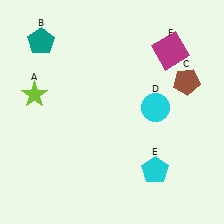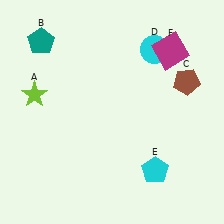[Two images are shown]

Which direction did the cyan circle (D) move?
The cyan circle (D) moved up.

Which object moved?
The cyan circle (D) moved up.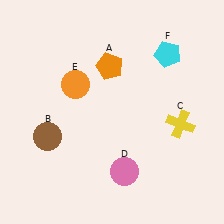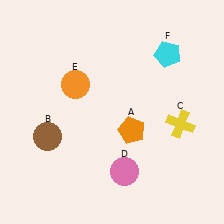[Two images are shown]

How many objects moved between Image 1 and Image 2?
1 object moved between the two images.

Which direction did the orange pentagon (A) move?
The orange pentagon (A) moved down.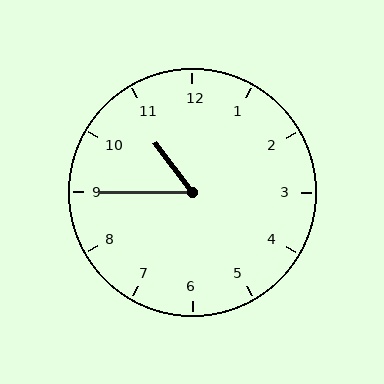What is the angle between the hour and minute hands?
Approximately 52 degrees.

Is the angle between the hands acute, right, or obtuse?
It is acute.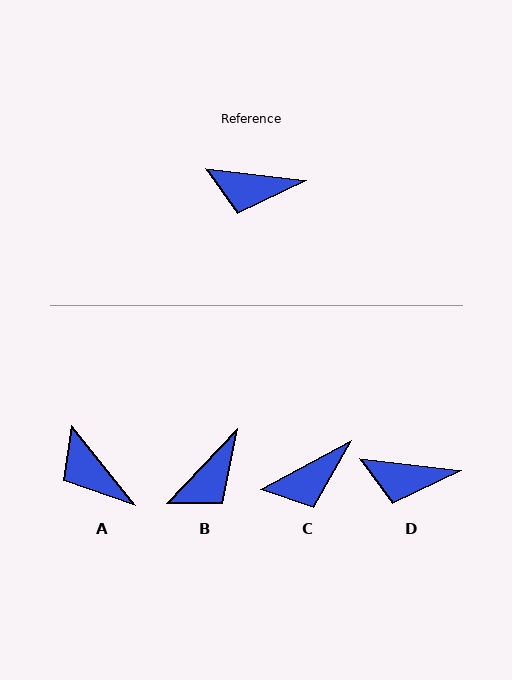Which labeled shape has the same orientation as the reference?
D.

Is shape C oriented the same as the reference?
No, it is off by about 35 degrees.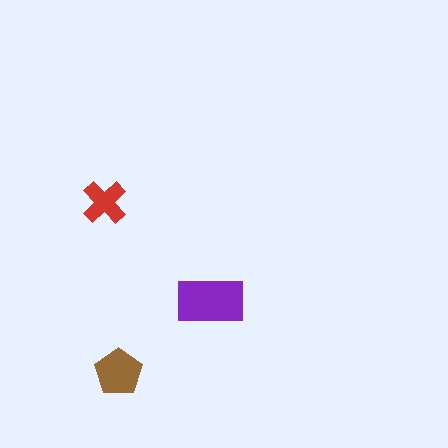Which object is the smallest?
The red cross.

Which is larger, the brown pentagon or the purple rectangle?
The purple rectangle.